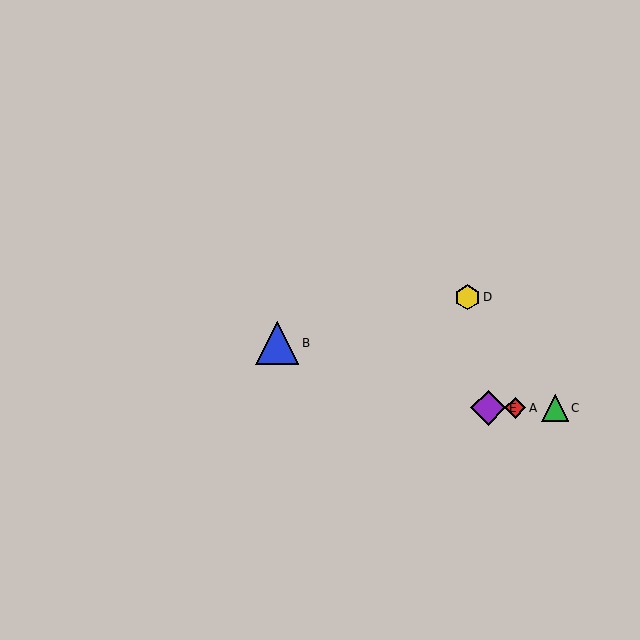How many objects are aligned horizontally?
3 objects (A, C, E) are aligned horizontally.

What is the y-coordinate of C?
Object C is at y≈408.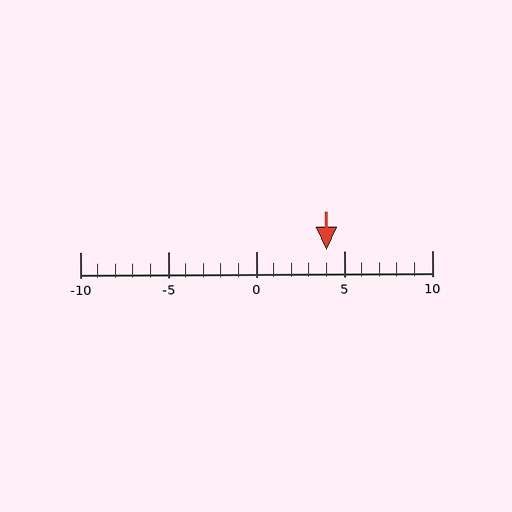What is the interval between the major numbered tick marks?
The major tick marks are spaced 5 units apart.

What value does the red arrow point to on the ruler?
The red arrow points to approximately 4.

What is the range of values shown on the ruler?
The ruler shows values from -10 to 10.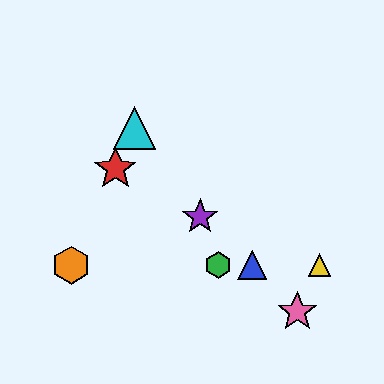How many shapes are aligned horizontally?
4 shapes (the blue triangle, the green hexagon, the yellow triangle, the orange hexagon) are aligned horizontally.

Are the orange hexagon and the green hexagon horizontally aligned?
Yes, both are at y≈265.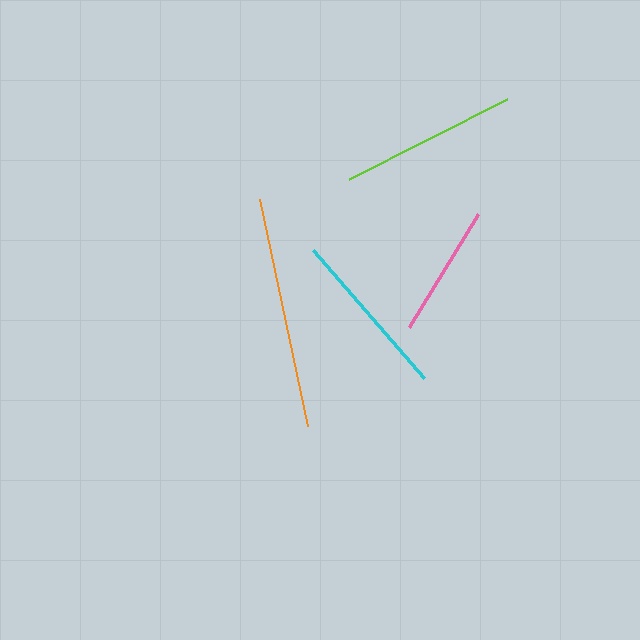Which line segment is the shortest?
The pink line is the shortest at approximately 132 pixels.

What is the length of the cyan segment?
The cyan segment is approximately 169 pixels long.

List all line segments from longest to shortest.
From longest to shortest: orange, lime, cyan, pink.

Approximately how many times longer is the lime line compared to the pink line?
The lime line is approximately 1.3 times the length of the pink line.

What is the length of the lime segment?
The lime segment is approximately 177 pixels long.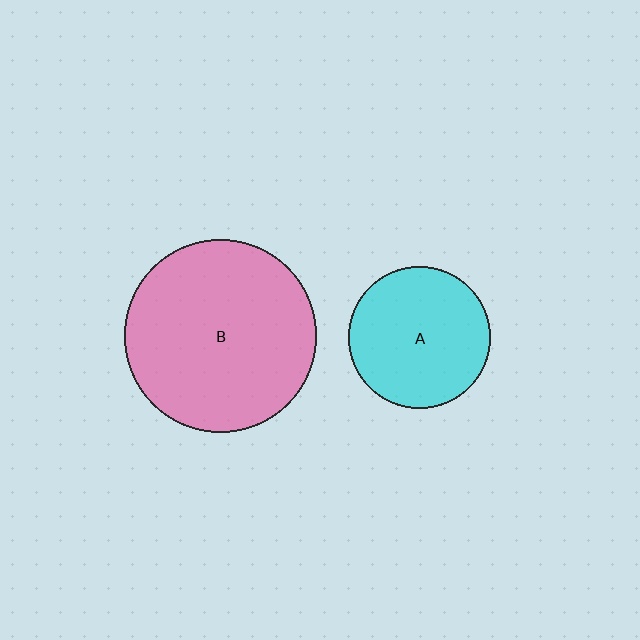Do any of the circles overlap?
No, none of the circles overlap.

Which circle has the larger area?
Circle B (pink).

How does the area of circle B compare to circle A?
Approximately 1.8 times.